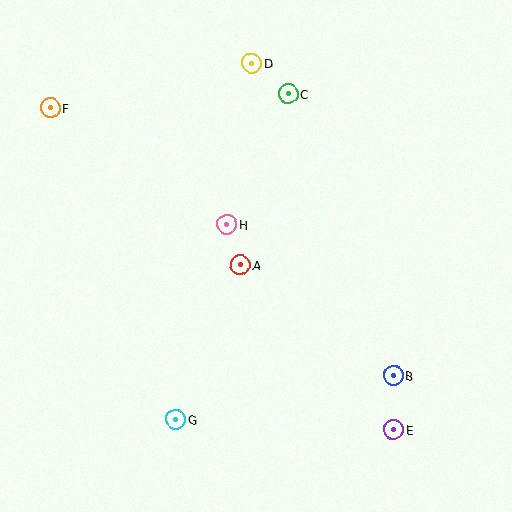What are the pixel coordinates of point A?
Point A is at (241, 265).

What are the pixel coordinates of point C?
Point C is at (288, 94).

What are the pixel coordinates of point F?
Point F is at (50, 108).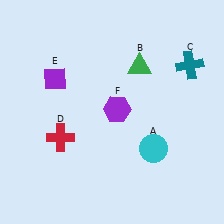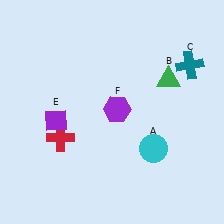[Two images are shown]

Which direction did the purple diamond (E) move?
The purple diamond (E) moved down.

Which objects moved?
The objects that moved are: the green triangle (B), the purple diamond (E).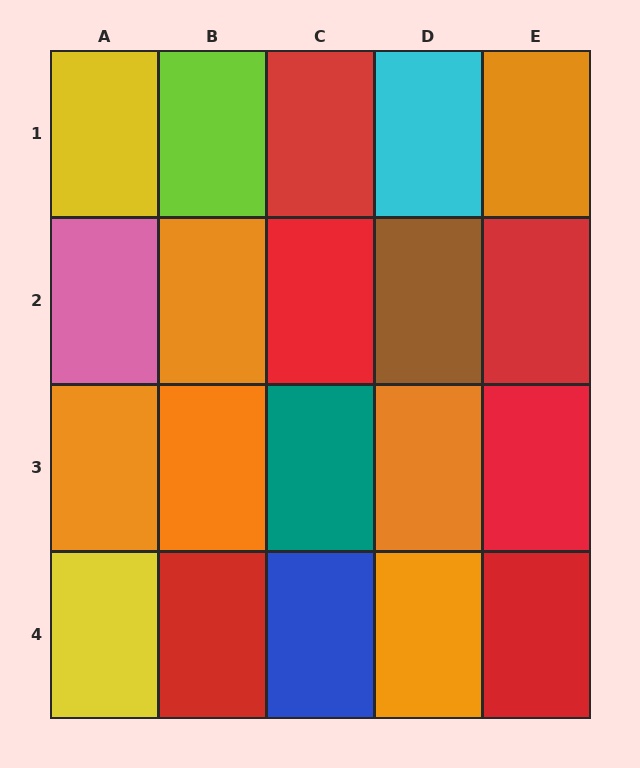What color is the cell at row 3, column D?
Orange.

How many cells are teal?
1 cell is teal.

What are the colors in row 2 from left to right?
Pink, orange, red, brown, red.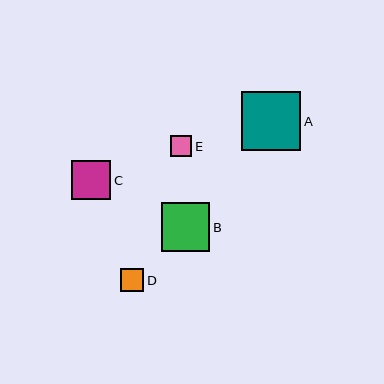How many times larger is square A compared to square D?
Square A is approximately 2.5 times the size of square D.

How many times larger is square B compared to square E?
Square B is approximately 2.3 times the size of square E.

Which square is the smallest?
Square E is the smallest with a size of approximately 22 pixels.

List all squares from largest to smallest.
From largest to smallest: A, B, C, D, E.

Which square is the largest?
Square A is the largest with a size of approximately 59 pixels.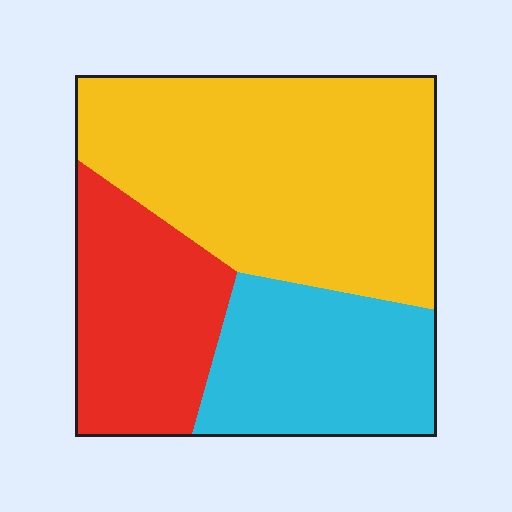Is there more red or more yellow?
Yellow.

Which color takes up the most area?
Yellow, at roughly 50%.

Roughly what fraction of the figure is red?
Red covers about 25% of the figure.